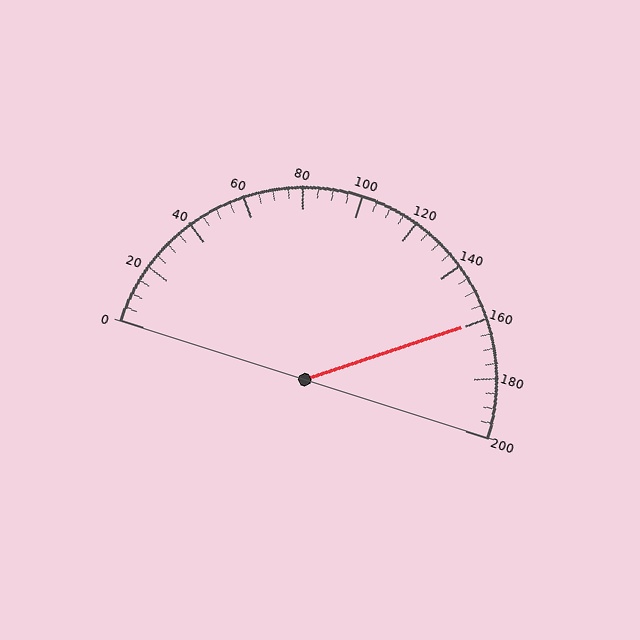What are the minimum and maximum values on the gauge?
The gauge ranges from 0 to 200.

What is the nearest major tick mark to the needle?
The nearest major tick mark is 160.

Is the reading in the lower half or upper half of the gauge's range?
The reading is in the upper half of the range (0 to 200).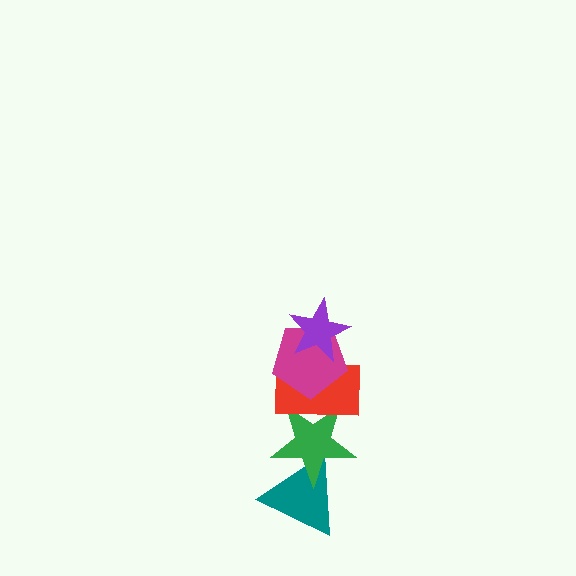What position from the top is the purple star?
The purple star is 1st from the top.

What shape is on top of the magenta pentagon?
The purple star is on top of the magenta pentagon.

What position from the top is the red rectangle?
The red rectangle is 3rd from the top.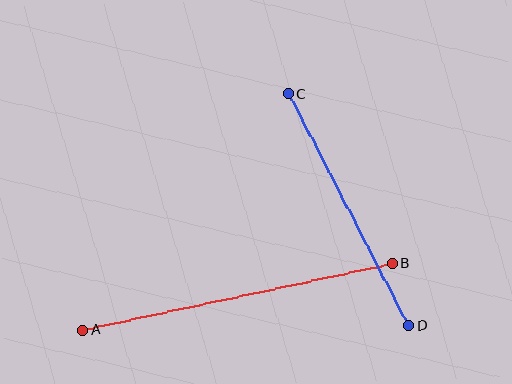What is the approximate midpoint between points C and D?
The midpoint is at approximately (349, 210) pixels.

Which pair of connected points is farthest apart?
Points A and B are farthest apart.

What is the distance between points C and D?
The distance is approximately 261 pixels.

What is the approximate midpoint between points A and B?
The midpoint is at approximately (237, 297) pixels.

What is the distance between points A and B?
The distance is approximately 317 pixels.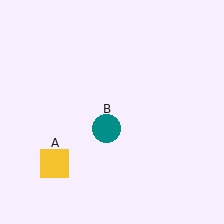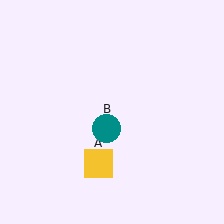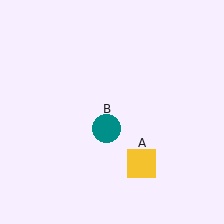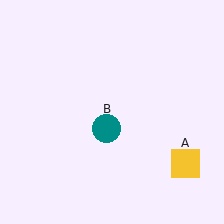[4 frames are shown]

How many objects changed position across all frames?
1 object changed position: yellow square (object A).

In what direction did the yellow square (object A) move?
The yellow square (object A) moved right.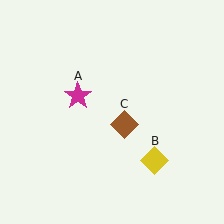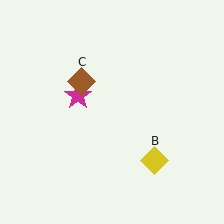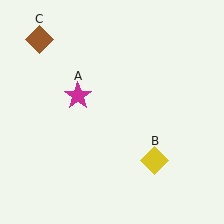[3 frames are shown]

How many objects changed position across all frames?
1 object changed position: brown diamond (object C).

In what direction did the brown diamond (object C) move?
The brown diamond (object C) moved up and to the left.